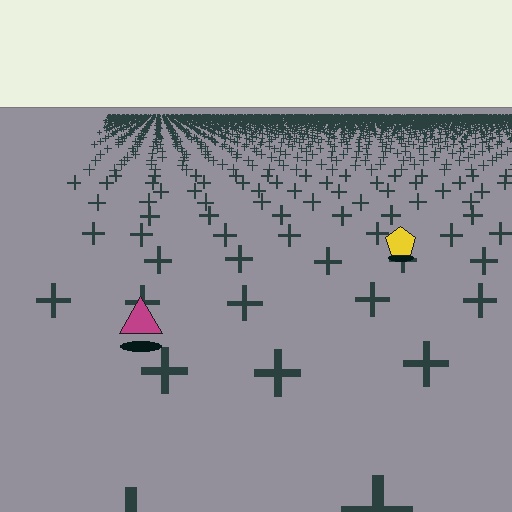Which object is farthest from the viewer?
The yellow pentagon is farthest from the viewer. It appears smaller and the ground texture around it is denser.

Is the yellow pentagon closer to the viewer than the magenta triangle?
No. The magenta triangle is closer — you can tell from the texture gradient: the ground texture is coarser near it.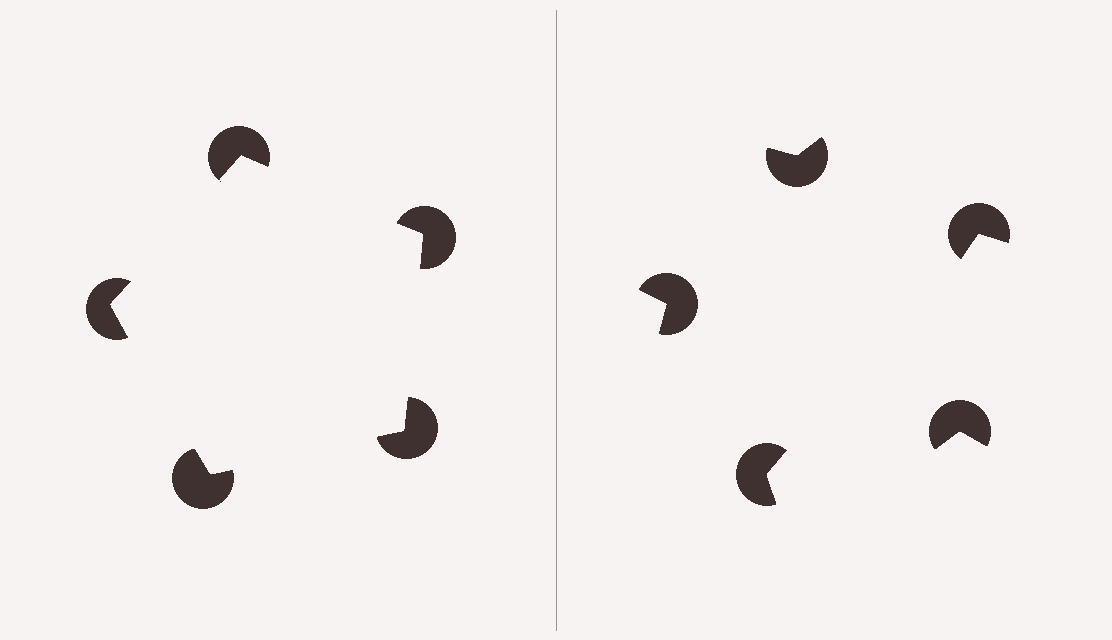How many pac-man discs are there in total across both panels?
10 — 5 on each side.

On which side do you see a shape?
An illusory pentagon appears on the left side. On the right side the wedge cuts are rotated, so no coherent shape forms.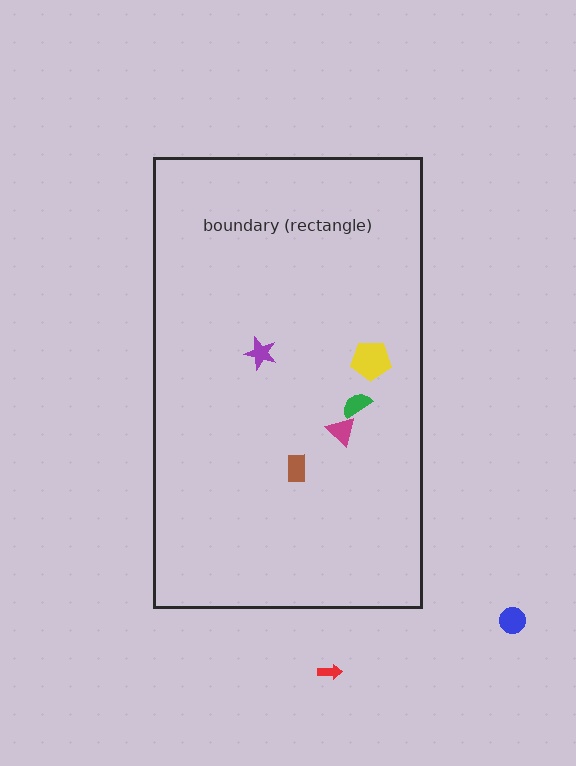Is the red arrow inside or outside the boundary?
Outside.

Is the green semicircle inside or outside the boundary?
Inside.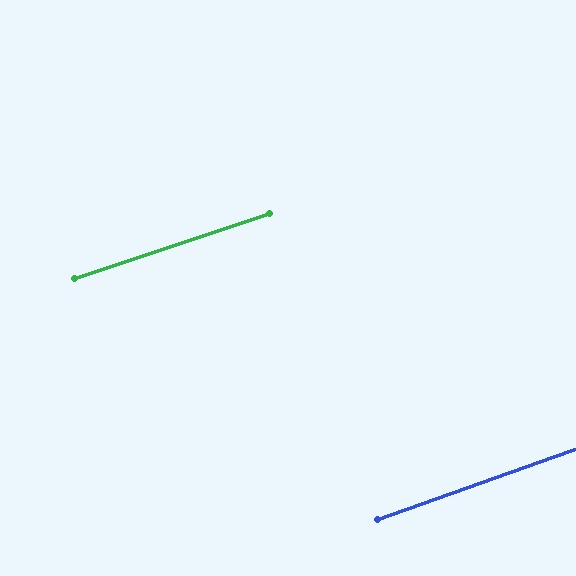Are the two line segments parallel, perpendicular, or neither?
Parallel — their directions differ by only 1.2°.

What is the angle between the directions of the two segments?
Approximately 1 degree.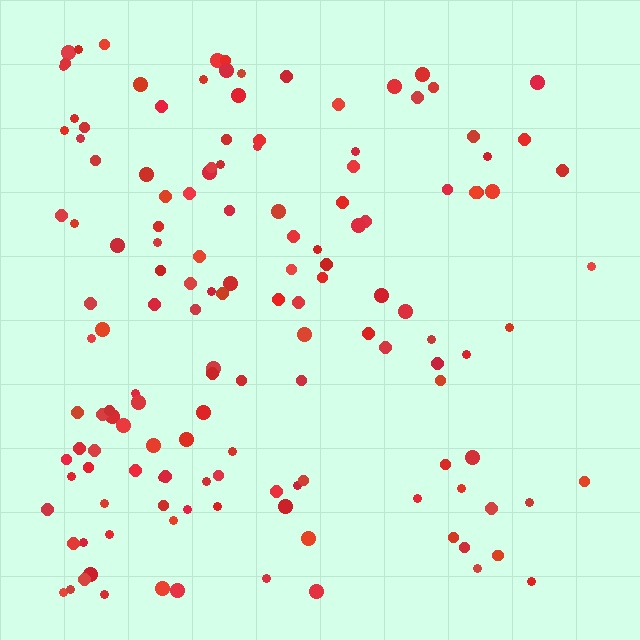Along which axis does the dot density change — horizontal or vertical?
Horizontal.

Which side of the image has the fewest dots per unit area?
The right.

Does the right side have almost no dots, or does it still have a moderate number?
Still a moderate number, just noticeably fewer than the left.